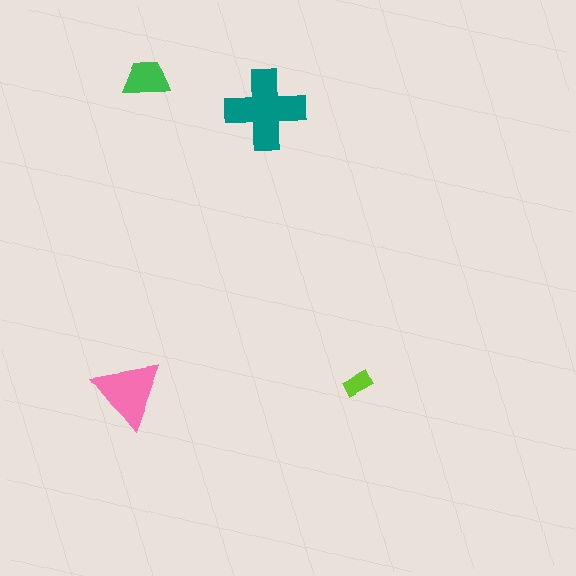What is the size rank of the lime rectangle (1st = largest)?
4th.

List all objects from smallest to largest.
The lime rectangle, the green trapezoid, the pink triangle, the teal cross.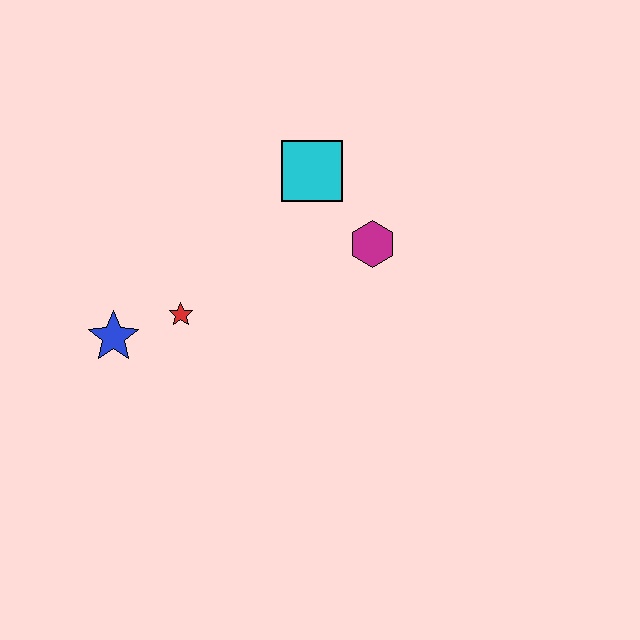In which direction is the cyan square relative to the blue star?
The cyan square is to the right of the blue star.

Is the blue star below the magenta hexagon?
Yes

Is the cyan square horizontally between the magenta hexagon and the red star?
Yes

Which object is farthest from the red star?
The magenta hexagon is farthest from the red star.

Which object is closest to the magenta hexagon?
The cyan square is closest to the magenta hexagon.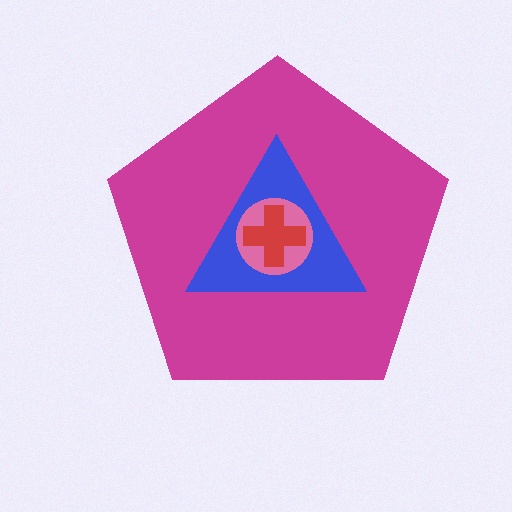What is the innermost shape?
The red cross.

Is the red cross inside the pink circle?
Yes.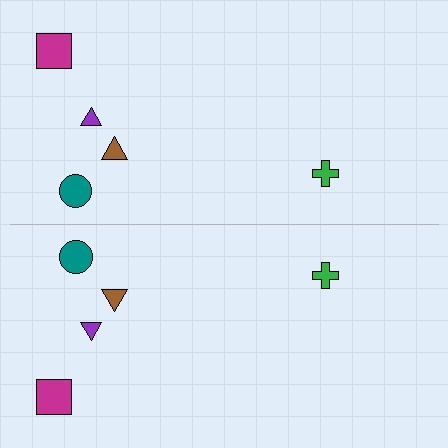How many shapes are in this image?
There are 10 shapes in this image.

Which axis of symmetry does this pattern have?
The pattern has a horizontal axis of symmetry running through the center of the image.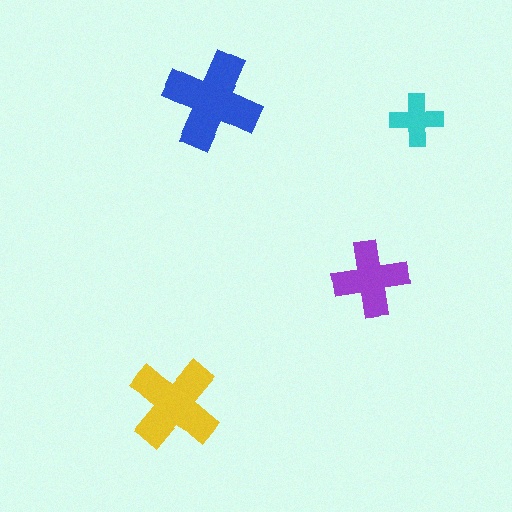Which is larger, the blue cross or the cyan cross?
The blue one.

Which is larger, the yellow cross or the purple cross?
The yellow one.